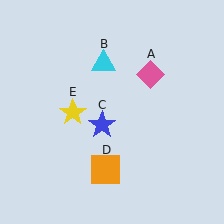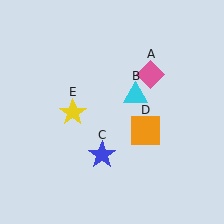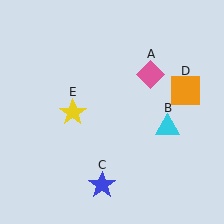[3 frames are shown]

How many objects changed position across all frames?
3 objects changed position: cyan triangle (object B), blue star (object C), orange square (object D).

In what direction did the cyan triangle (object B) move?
The cyan triangle (object B) moved down and to the right.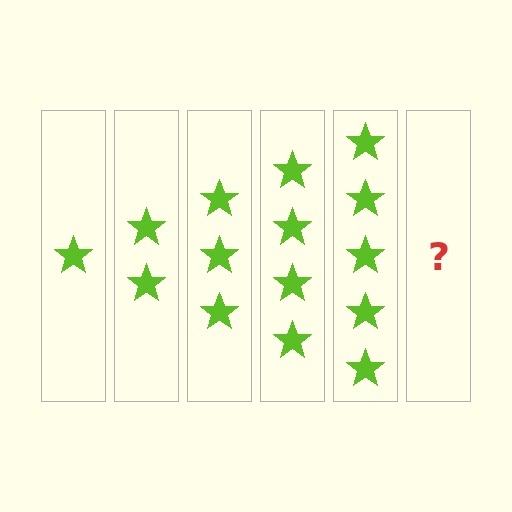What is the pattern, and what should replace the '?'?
The pattern is that each step adds one more star. The '?' should be 6 stars.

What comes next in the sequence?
The next element should be 6 stars.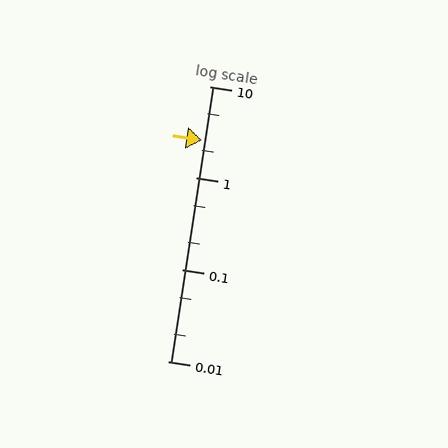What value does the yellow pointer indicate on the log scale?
The pointer indicates approximately 2.6.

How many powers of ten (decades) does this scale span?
The scale spans 3 decades, from 0.01 to 10.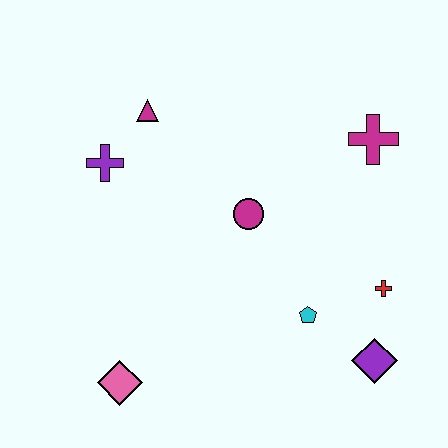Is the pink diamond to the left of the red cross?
Yes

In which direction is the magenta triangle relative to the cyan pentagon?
The magenta triangle is above the cyan pentagon.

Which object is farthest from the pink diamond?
The magenta cross is farthest from the pink diamond.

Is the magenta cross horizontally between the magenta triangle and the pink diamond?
No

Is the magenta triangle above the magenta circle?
Yes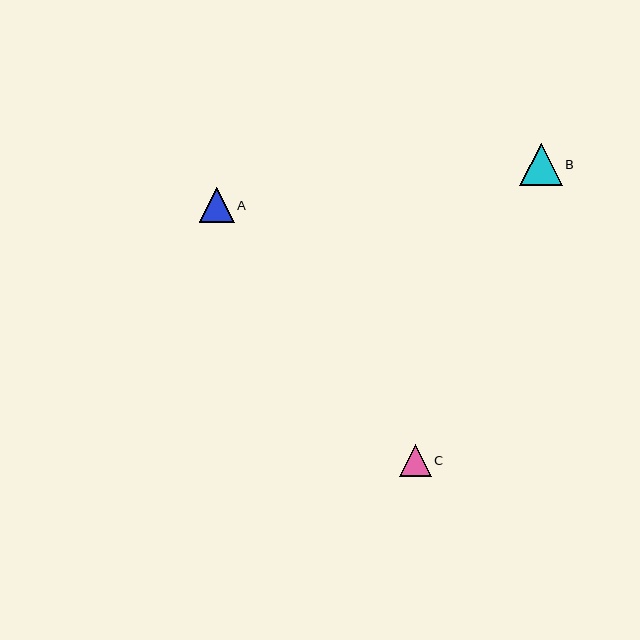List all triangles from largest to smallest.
From largest to smallest: B, A, C.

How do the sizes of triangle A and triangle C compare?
Triangle A and triangle C are approximately the same size.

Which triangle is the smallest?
Triangle C is the smallest with a size of approximately 31 pixels.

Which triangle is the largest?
Triangle B is the largest with a size of approximately 42 pixels.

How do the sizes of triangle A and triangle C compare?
Triangle A and triangle C are approximately the same size.